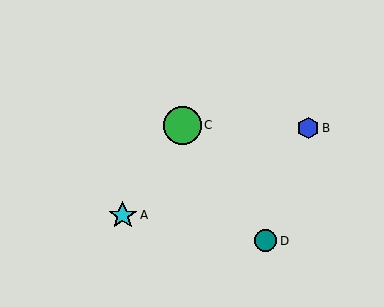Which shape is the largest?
The green circle (labeled C) is the largest.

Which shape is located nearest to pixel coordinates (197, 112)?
The green circle (labeled C) at (182, 126) is nearest to that location.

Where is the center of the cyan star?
The center of the cyan star is at (123, 215).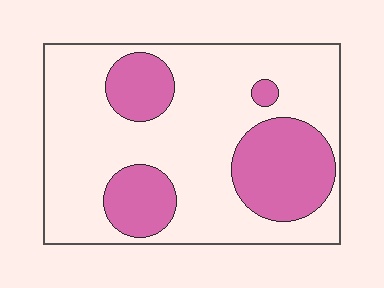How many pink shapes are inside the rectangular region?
4.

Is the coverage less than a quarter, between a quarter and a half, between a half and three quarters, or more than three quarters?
Between a quarter and a half.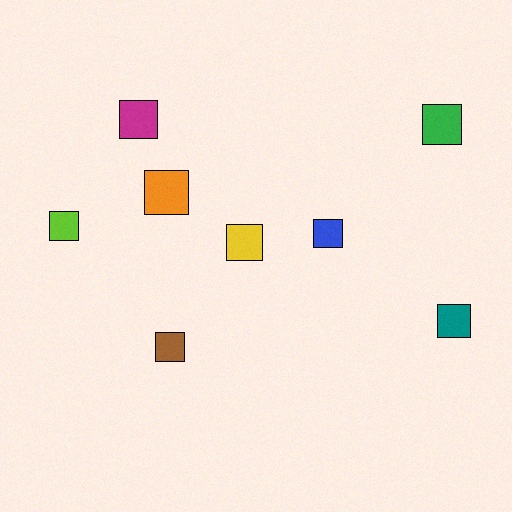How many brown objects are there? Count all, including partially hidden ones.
There is 1 brown object.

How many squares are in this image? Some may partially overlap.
There are 8 squares.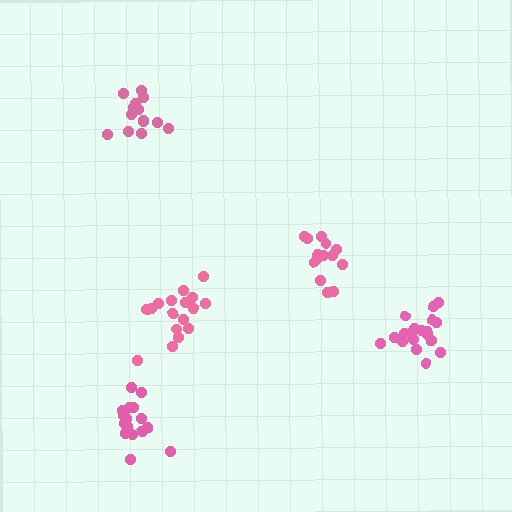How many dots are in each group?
Group 1: 16 dots, Group 2: 14 dots, Group 3: 17 dots, Group 4: 14 dots, Group 5: 20 dots (81 total).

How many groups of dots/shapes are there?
There are 5 groups.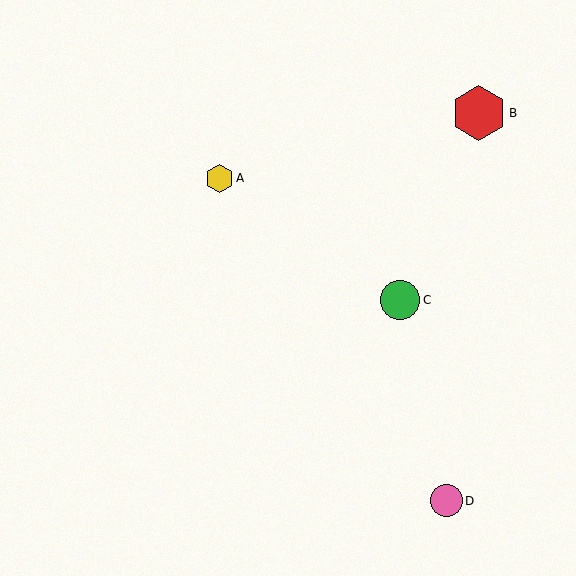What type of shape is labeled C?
Shape C is a green circle.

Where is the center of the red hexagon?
The center of the red hexagon is at (479, 113).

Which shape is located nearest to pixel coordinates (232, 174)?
The yellow hexagon (labeled A) at (220, 178) is nearest to that location.